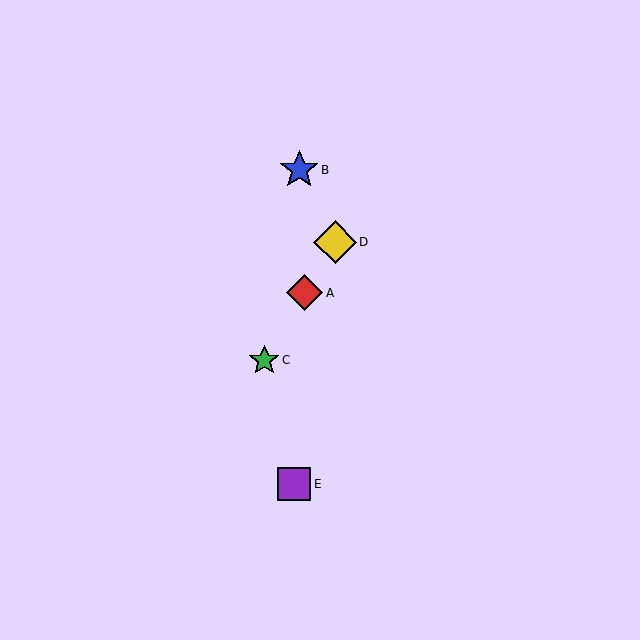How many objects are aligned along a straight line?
3 objects (A, C, D) are aligned along a straight line.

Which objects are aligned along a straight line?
Objects A, C, D are aligned along a straight line.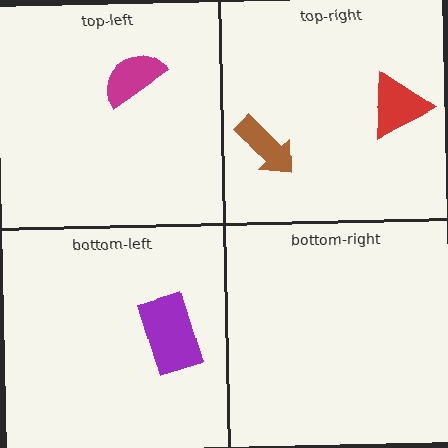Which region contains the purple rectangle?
The bottom-left region.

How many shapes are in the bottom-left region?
1.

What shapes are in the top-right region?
The red triangle, the brown arrow.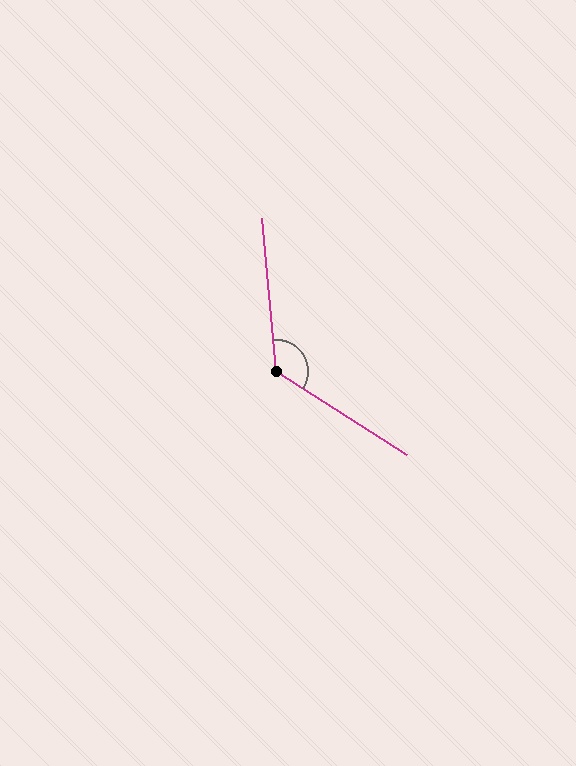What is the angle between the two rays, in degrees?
Approximately 128 degrees.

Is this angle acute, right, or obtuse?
It is obtuse.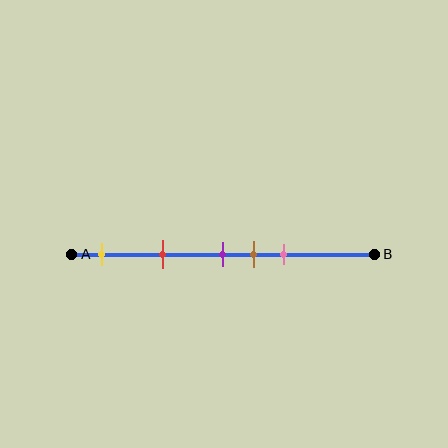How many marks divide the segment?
There are 5 marks dividing the segment.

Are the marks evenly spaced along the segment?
No, the marks are not evenly spaced.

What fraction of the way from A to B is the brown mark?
The brown mark is approximately 60% (0.6) of the way from A to B.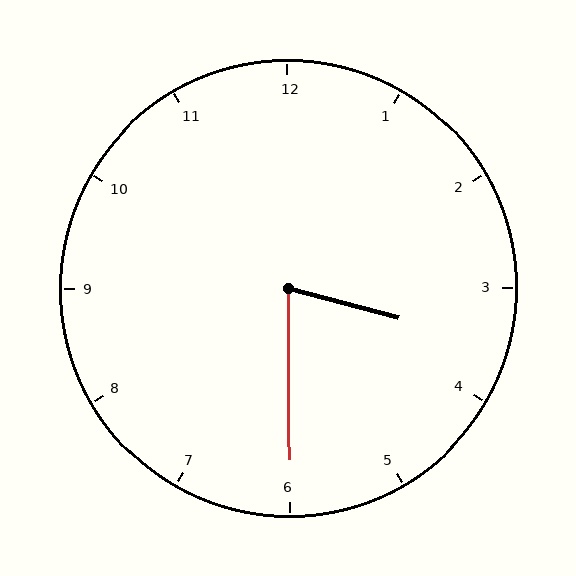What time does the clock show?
3:30.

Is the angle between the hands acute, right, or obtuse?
It is acute.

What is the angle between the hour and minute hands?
Approximately 75 degrees.